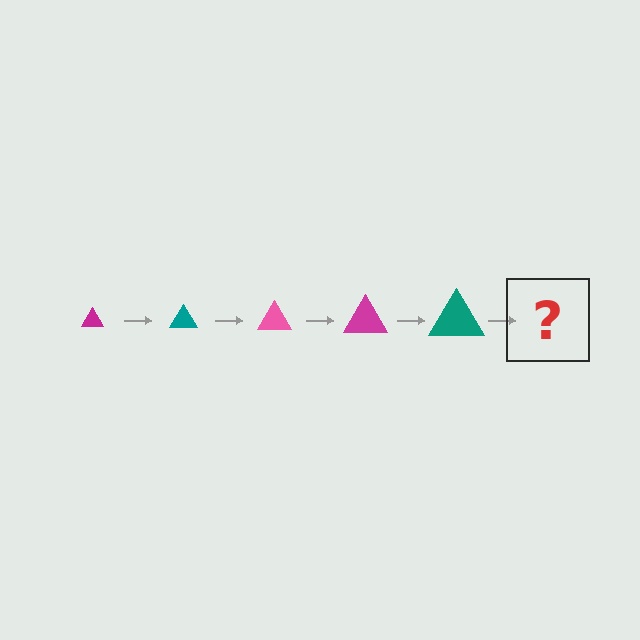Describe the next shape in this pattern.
It should be a pink triangle, larger than the previous one.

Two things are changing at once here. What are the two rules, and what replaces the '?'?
The two rules are that the triangle grows larger each step and the color cycles through magenta, teal, and pink. The '?' should be a pink triangle, larger than the previous one.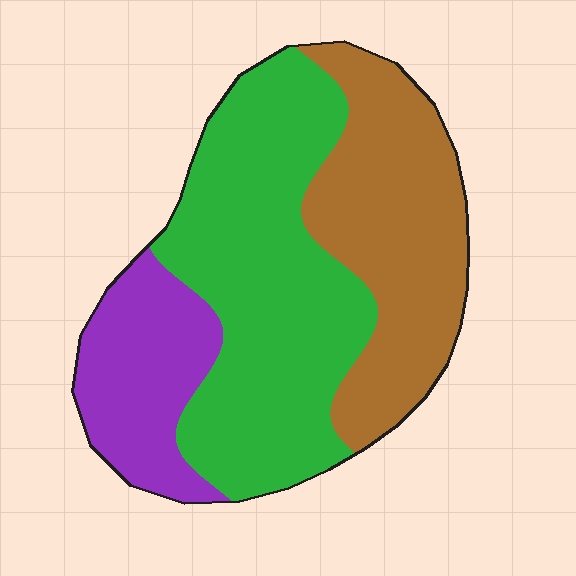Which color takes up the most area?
Green, at roughly 50%.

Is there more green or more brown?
Green.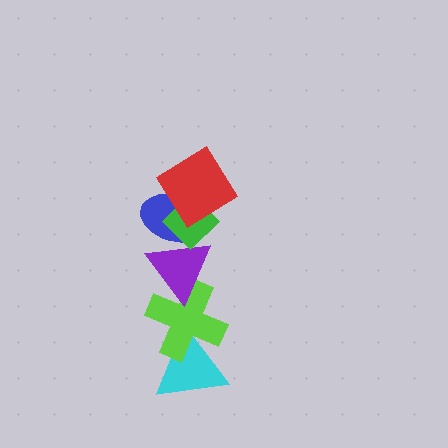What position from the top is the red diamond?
The red diamond is 1st from the top.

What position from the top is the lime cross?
The lime cross is 5th from the top.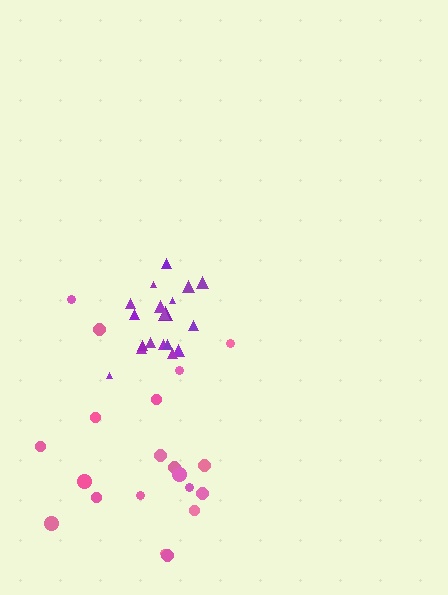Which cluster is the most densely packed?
Purple.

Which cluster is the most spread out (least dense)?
Pink.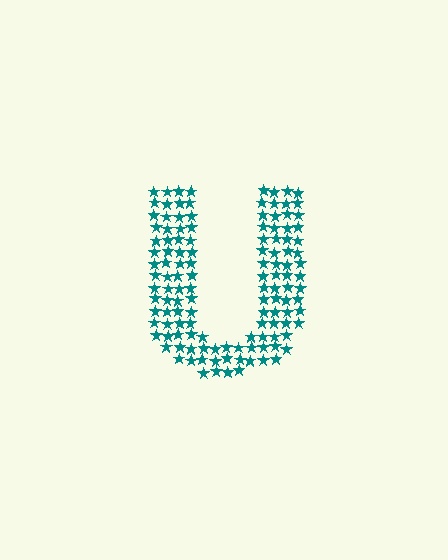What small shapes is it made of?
It is made of small stars.